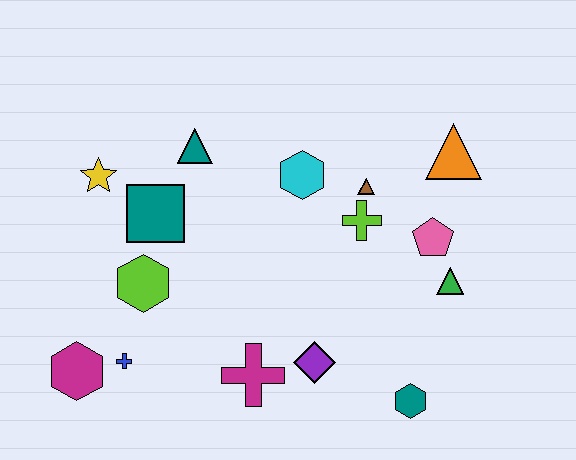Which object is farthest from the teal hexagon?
The yellow star is farthest from the teal hexagon.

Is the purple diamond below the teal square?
Yes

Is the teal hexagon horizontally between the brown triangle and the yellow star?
No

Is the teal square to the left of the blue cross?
No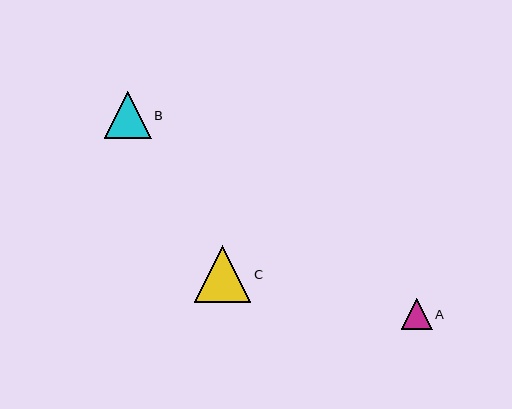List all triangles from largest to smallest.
From largest to smallest: C, B, A.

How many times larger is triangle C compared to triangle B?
Triangle C is approximately 1.2 times the size of triangle B.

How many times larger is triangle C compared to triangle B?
Triangle C is approximately 1.2 times the size of triangle B.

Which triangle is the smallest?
Triangle A is the smallest with a size of approximately 31 pixels.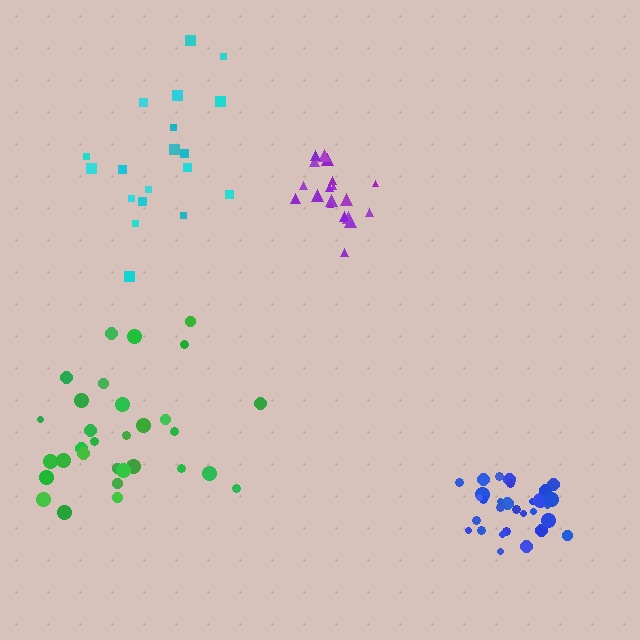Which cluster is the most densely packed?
Blue.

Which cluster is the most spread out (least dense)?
Cyan.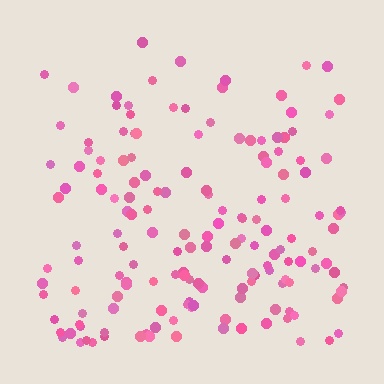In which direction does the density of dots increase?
From top to bottom, with the bottom side densest.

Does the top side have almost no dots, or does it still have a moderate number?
Still a moderate number, just noticeably fewer than the bottom.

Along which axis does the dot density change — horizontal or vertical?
Vertical.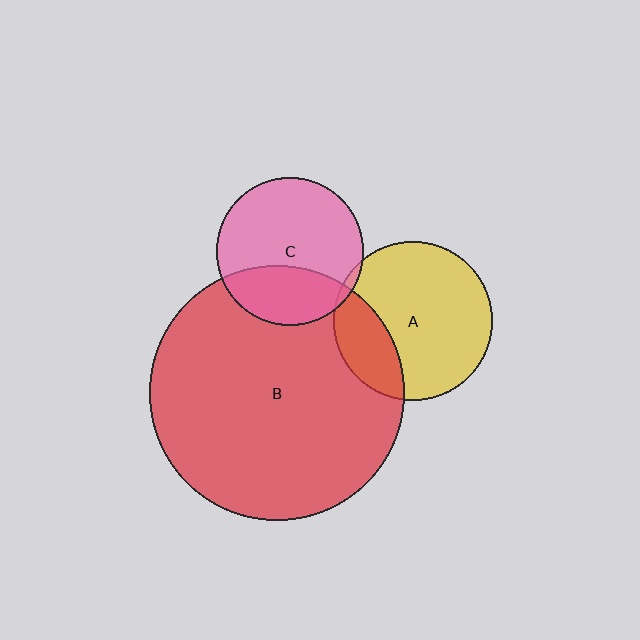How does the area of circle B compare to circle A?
Approximately 2.6 times.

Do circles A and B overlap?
Yes.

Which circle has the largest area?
Circle B (red).